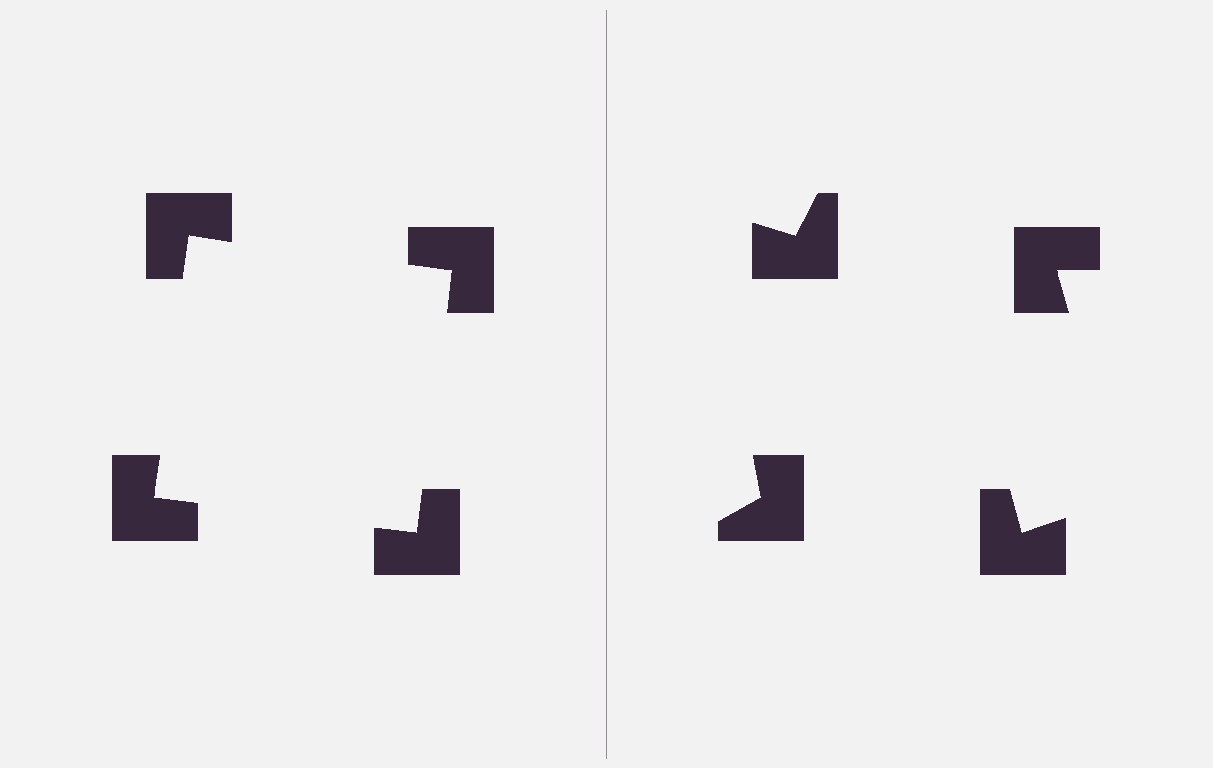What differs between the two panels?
The notched squares are positioned identically on both sides; only the wedge orientations differ. On the left they align to a square; on the right they are misaligned.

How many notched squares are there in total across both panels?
8 — 4 on each side.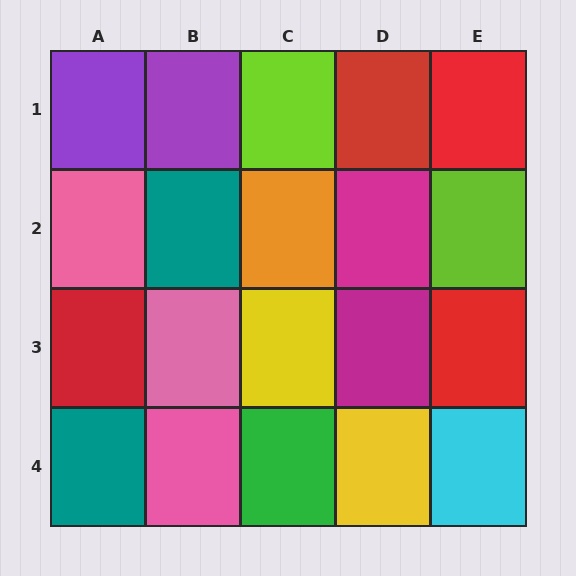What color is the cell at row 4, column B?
Pink.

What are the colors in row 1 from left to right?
Purple, purple, lime, red, red.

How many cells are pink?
3 cells are pink.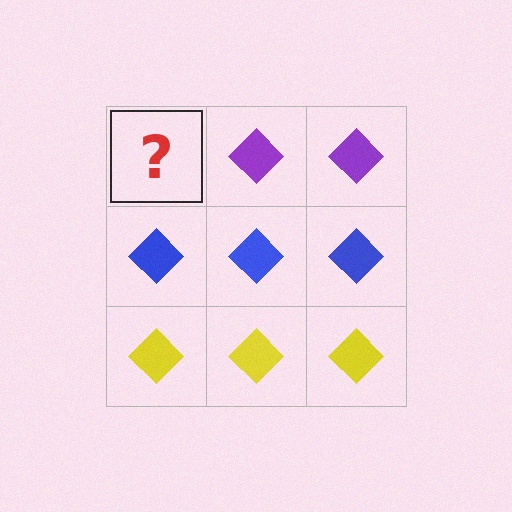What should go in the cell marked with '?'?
The missing cell should contain a purple diamond.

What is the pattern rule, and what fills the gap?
The rule is that each row has a consistent color. The gap should be filled with a purple diamond.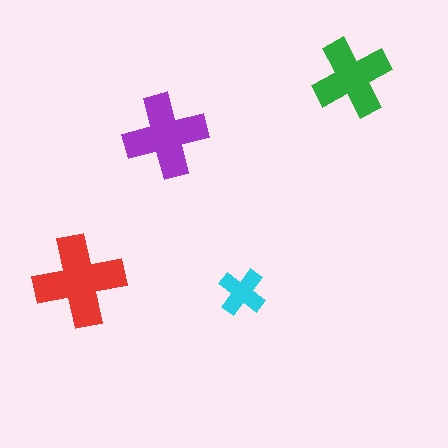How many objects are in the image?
There are 4 objects in the image.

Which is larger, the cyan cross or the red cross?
The red one.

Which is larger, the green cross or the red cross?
The red one.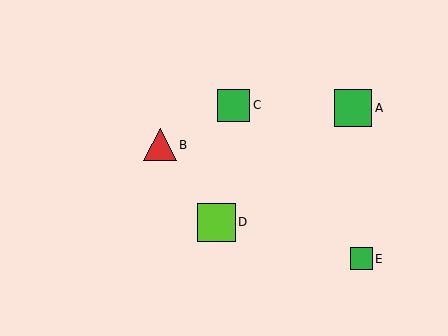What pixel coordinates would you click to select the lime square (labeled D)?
Click at (217, 222) to select the lime square D.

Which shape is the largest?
The lime square (labeled D) is the largest.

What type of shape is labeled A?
Shape A is a green square.